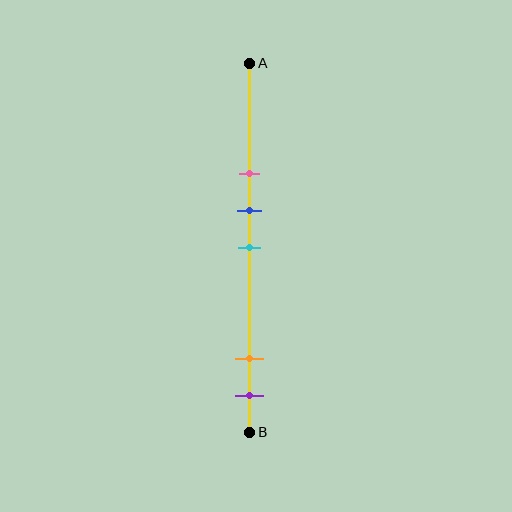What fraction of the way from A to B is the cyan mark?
The cyan mark is approximately 50% (0.5) of the way from A to B.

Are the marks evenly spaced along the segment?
No, the marks are not evenly spaced.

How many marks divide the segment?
There are 5 marks dividing the segment.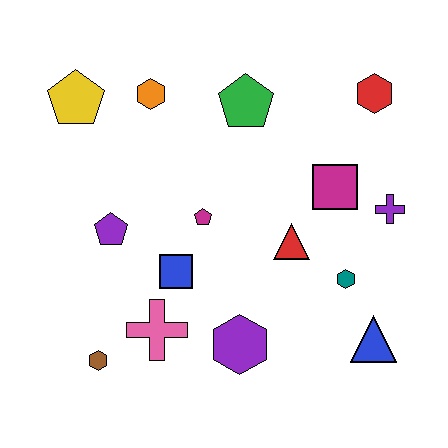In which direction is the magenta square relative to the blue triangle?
The magenta square is above the blue triangle.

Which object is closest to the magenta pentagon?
The blue square is closest to the magenta pentagon.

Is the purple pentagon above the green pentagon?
No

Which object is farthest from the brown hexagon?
The red hexagon is farthest from the brown hexagon.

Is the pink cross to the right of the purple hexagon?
No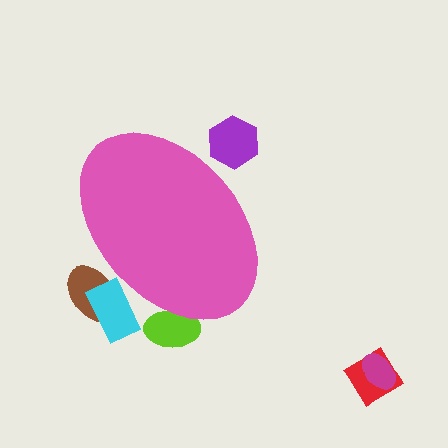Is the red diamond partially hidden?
No, the red diamond is fully visible.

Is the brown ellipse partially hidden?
Yes, the brown ellipse is partially hidden behind the pink ellipse.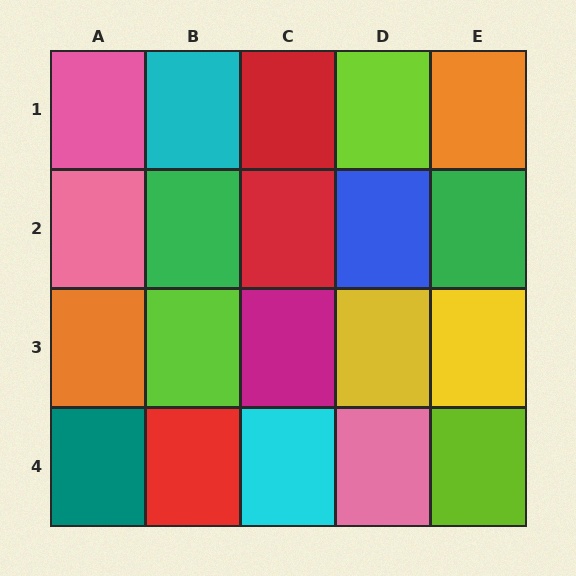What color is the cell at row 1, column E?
Orange.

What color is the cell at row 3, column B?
Lime.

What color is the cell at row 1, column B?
Cyan.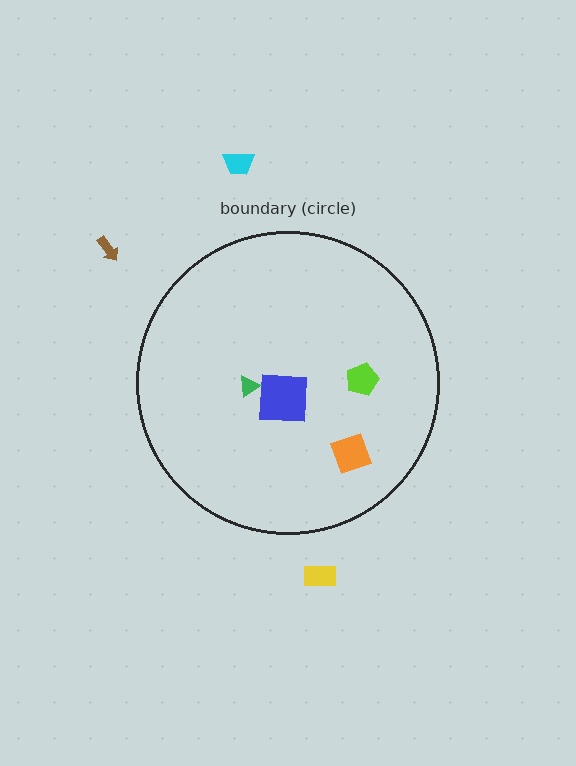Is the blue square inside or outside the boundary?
Inside.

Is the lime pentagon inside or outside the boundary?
Inside.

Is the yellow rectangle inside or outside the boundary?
Outside.